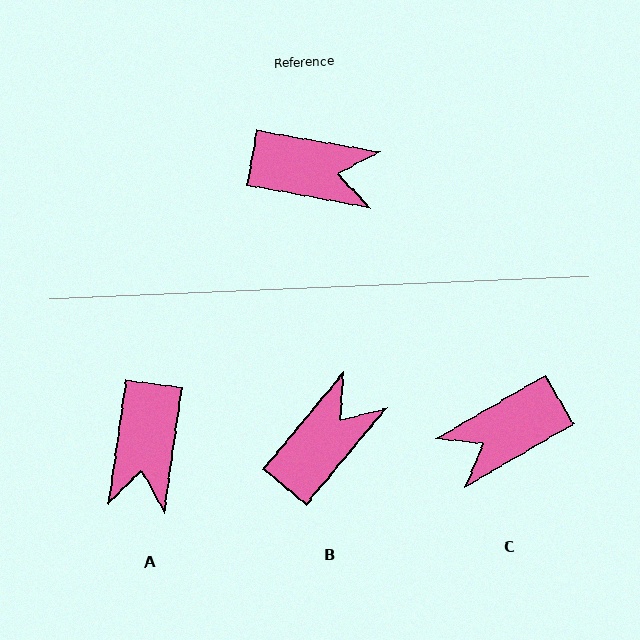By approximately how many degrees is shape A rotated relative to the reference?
Approximately 88 degrees clockwise.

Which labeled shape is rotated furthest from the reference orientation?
C, about 139 degrees away.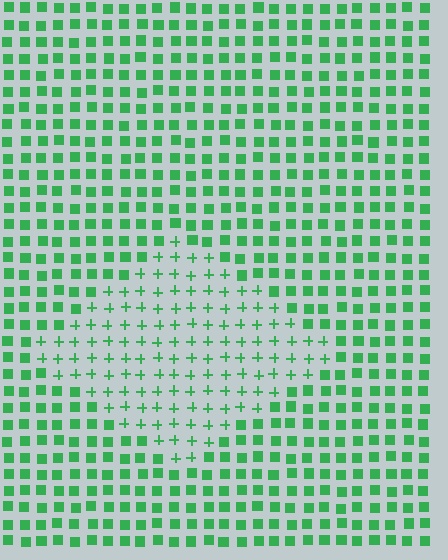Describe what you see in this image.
The image is filled with small green elements arranged in a uniform grid. A diamond-shaped region contains plus signs, while the surrounding area contains squares. The boundary is defined purely by the change in element shape.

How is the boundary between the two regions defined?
The boundary is defined by a change in element shape: plus signs inside vs. squares outside. All elements share the same color and spacing.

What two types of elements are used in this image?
The image uses plus signs inside the diamond region and squares outside it.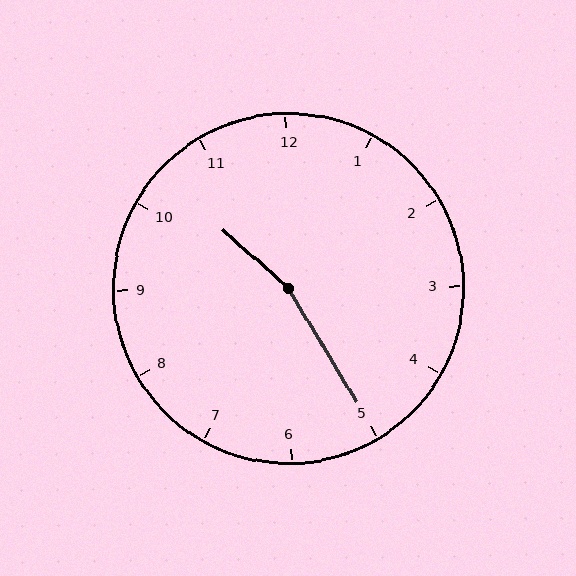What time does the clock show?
10:25.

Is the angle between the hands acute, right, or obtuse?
It is obtuse.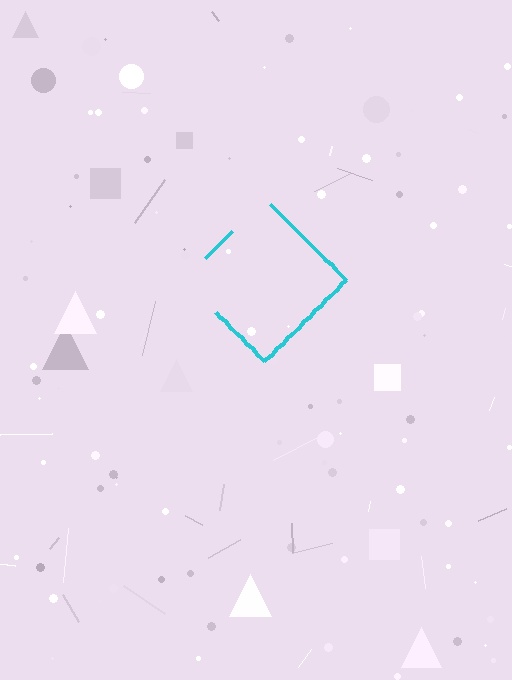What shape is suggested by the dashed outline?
The dashed outline suggests a diamond.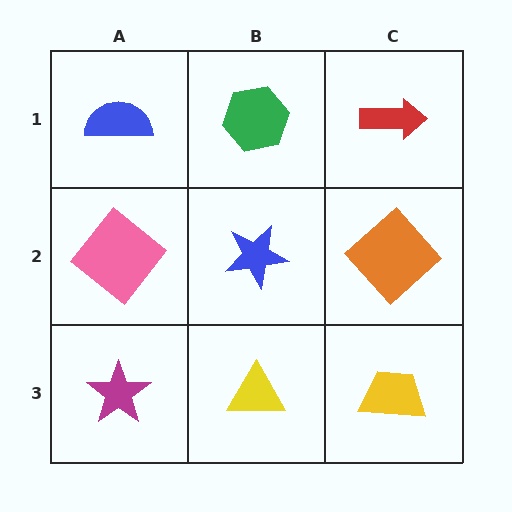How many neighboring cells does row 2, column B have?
4.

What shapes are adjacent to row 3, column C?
An orange diamond (row 2, column C), a yellow triangle (row 3, column B).